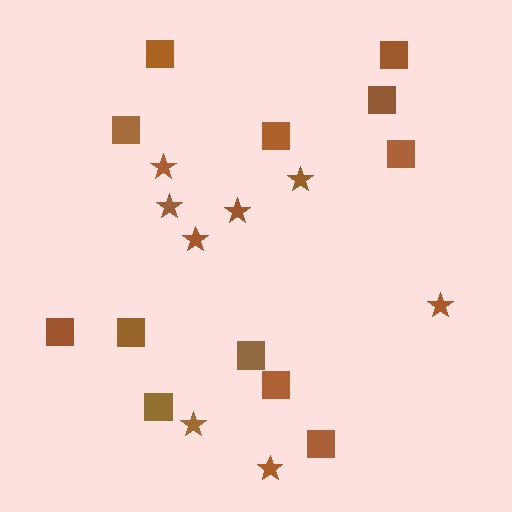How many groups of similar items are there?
There are 2 groups: one group of squares (12) and one group of stars (8).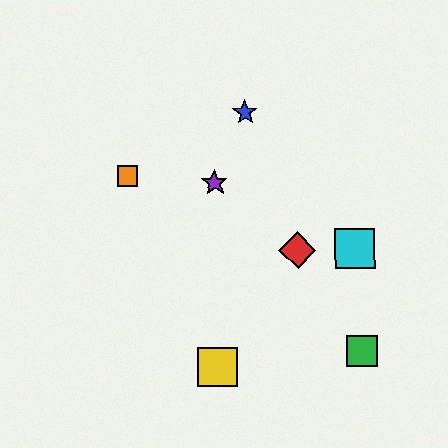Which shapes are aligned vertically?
The yellow square, the purple star are aligned vertically.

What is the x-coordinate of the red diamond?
The red diamond is at x≈298.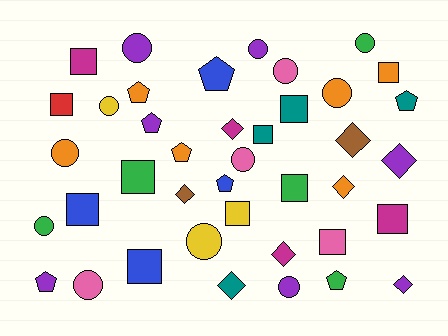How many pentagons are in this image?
There are 8 pentagons.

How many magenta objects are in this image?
There are 4 magenta objects.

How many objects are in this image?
There are 40 objects.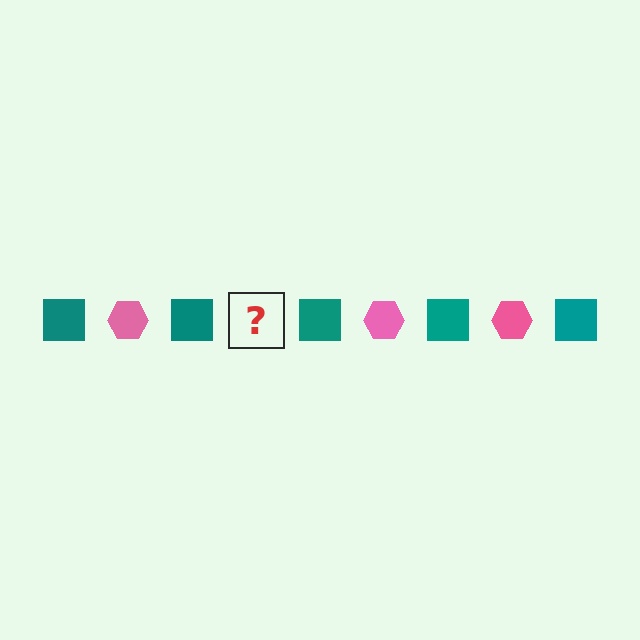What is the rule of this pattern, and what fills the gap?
The rule is that the pattern alternates between teal square and pink hexagon. The gap should be filled with a pink hexagon.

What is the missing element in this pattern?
The missing element is a pink hexagon.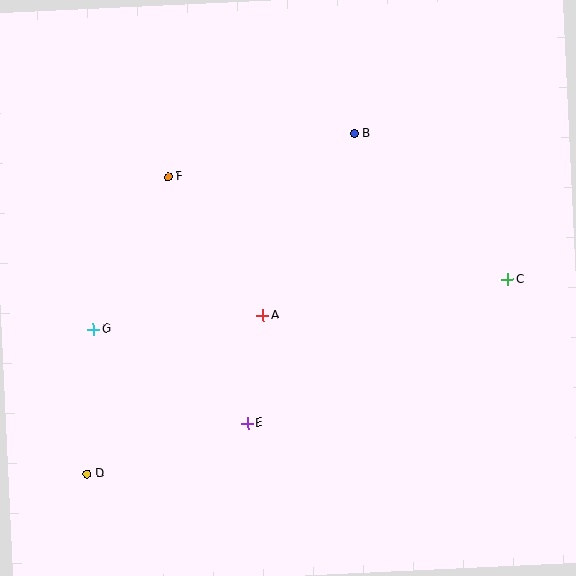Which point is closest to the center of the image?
Point A at (263, 315) is closest to the center.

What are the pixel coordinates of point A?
Point A is at (263, 315).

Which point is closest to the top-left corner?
Point F is closest to the top-left corner.